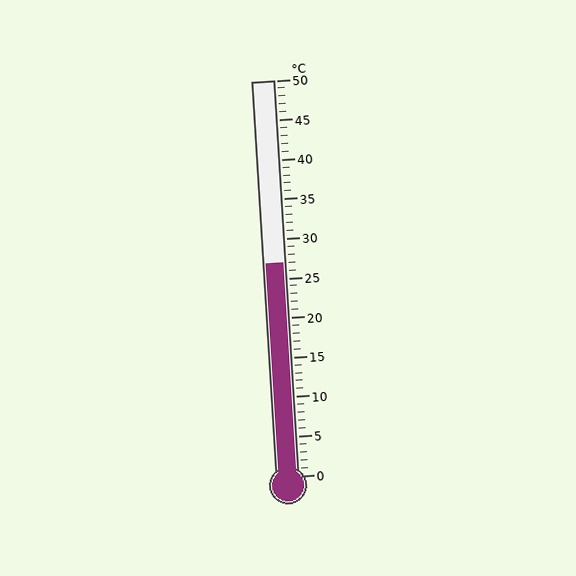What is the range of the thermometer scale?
The thermometer scale ranges from 0°C to 50°C.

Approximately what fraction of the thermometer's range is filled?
The thermometer is filled to approximately 55% of its range.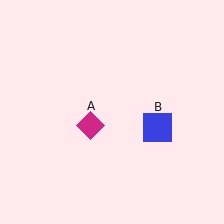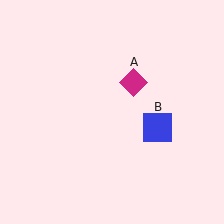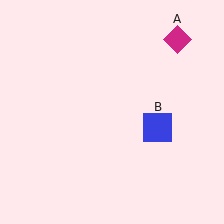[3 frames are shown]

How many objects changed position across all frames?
1 object changed position: magenta diamond (object A).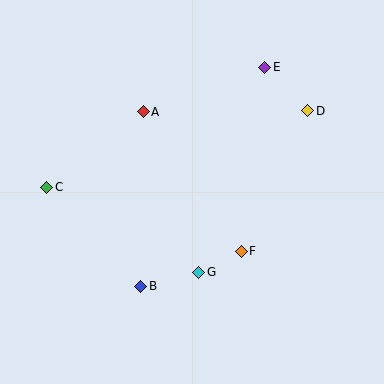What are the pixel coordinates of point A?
Point A is at (143, 112).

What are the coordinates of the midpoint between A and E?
The midpoint between A and E is at (204, 89).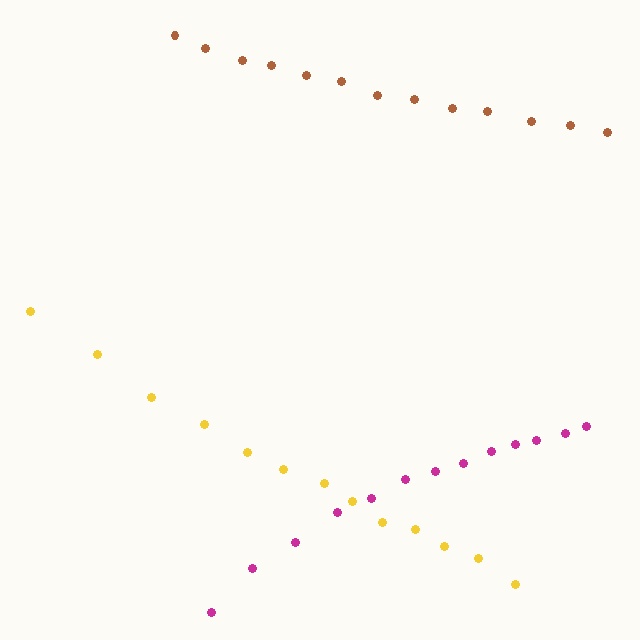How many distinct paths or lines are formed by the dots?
There are 3 distinct paths.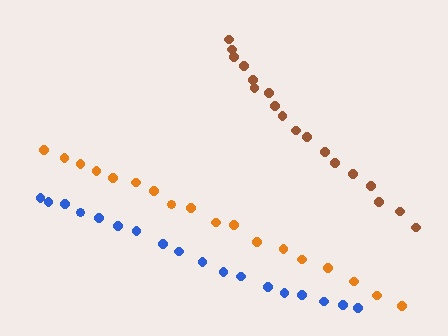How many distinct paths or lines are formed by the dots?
There are 3 distinct paths.